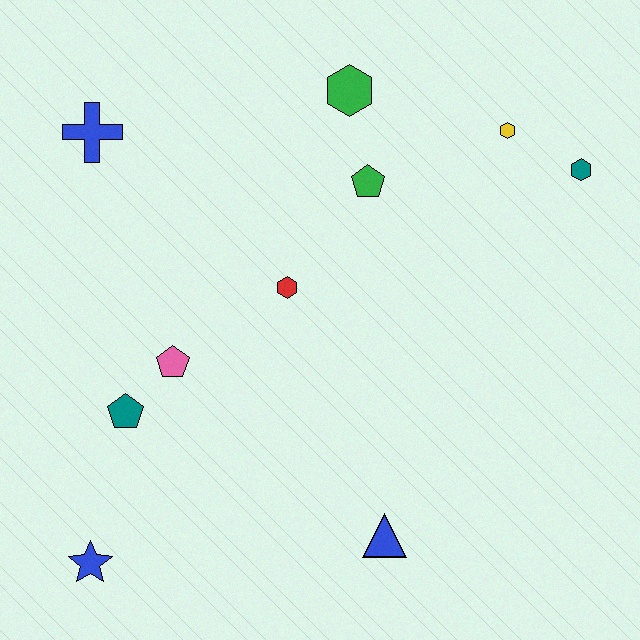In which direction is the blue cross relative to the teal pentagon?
The blue cross is above the teal pentagon.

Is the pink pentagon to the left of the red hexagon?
Yes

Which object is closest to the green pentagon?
The green hexagon is closest to the green pentagon.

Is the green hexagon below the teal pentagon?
No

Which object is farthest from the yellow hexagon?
The blue star is farthest from the yellow hexagon.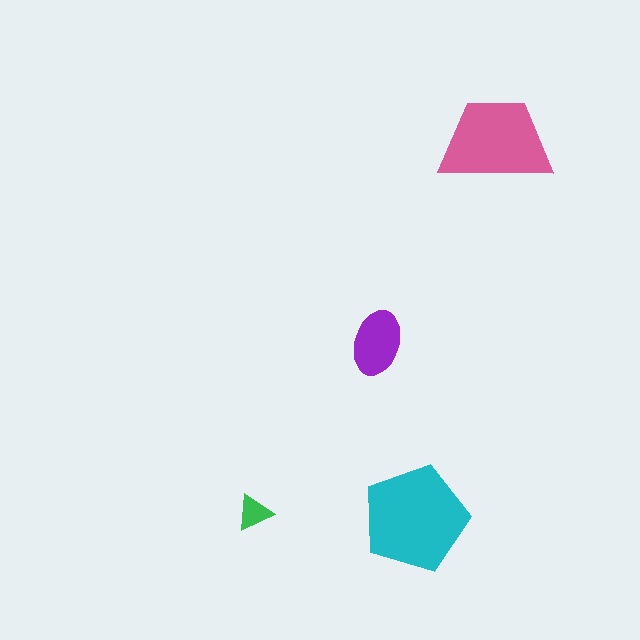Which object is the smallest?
The green triangle.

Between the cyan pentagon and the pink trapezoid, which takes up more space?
The cyan pentagon.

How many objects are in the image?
There are 4 objects in the image.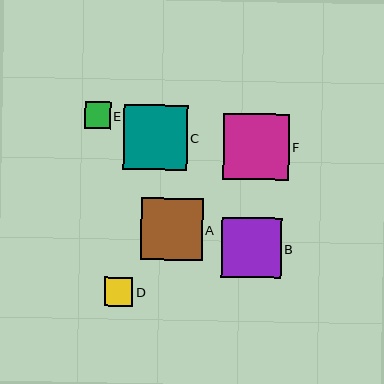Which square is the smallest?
Square E is the smallest with a size of approximately 26 pixels.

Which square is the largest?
Square F is the largest with a size of approximately 66 pixels.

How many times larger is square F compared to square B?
Square F is approximately 1.1 times the size of square B.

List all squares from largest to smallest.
From largest to smallest: F, C, A, B, D, E.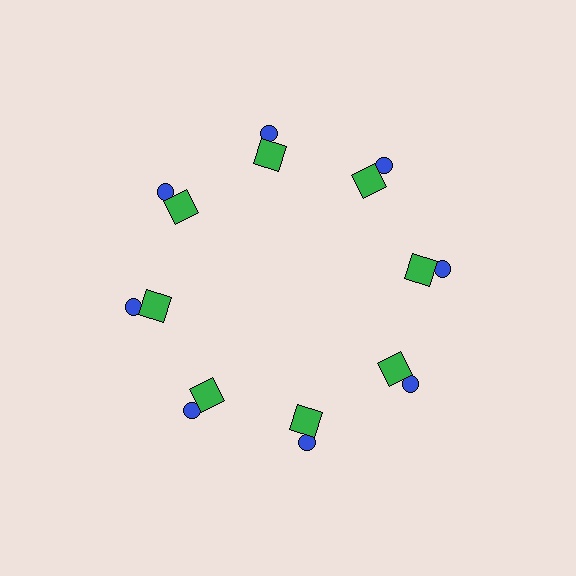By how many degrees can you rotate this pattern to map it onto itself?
The pattern maps onto itself every 45 degrees of rotation.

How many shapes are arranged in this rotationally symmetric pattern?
There are 16 shapes, arranged in 8 groups of 2.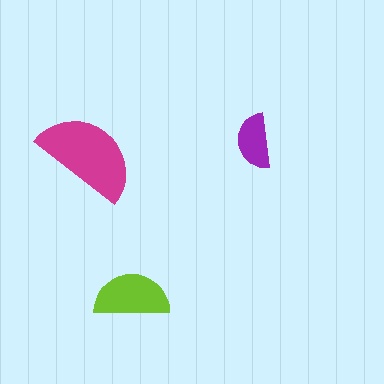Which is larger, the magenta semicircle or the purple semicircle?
The magenta one.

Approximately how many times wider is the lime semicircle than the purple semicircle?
About 1.5 times wider.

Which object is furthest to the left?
The magenta semicircle is leftmost.